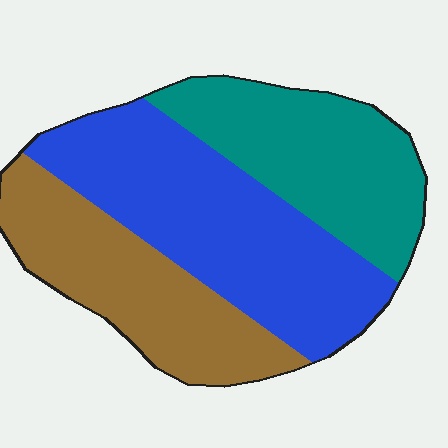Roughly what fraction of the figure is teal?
Teal takes up about one third (1/3) of the figure.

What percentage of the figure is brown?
Brown covers around 30% of the figure.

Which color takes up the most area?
Blue, at roughly 40%.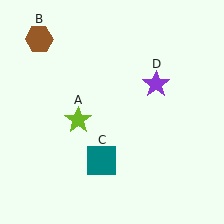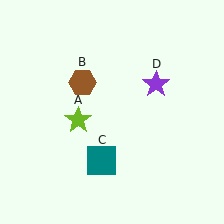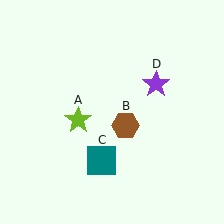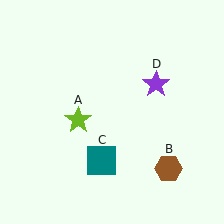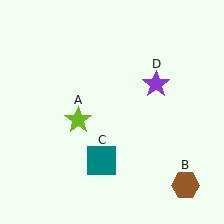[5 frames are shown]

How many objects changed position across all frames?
1 object changed position: brown hexagon (object B).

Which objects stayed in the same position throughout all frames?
Lime star (object A) and teal square (object C) and purple star (object D) remained stationary.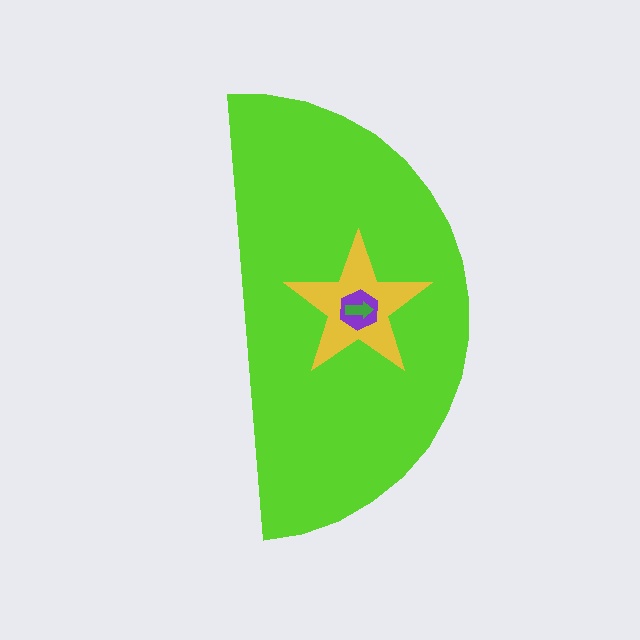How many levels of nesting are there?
4.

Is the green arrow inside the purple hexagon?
Yes.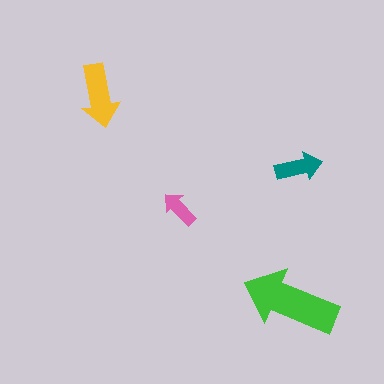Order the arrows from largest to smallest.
the green one, the yellow one, the teal one, the pink one.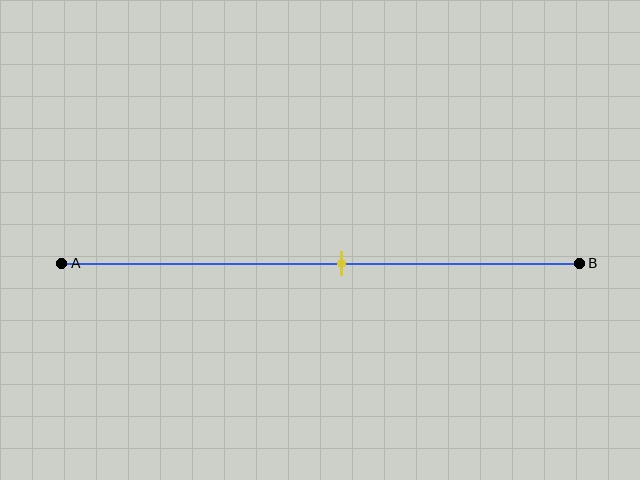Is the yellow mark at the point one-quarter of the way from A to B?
No, the mark is at about 55% from A, not at the 25% one-quarter point.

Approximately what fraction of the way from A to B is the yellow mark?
The yellow mark is approximately 55% of the way from A to B.